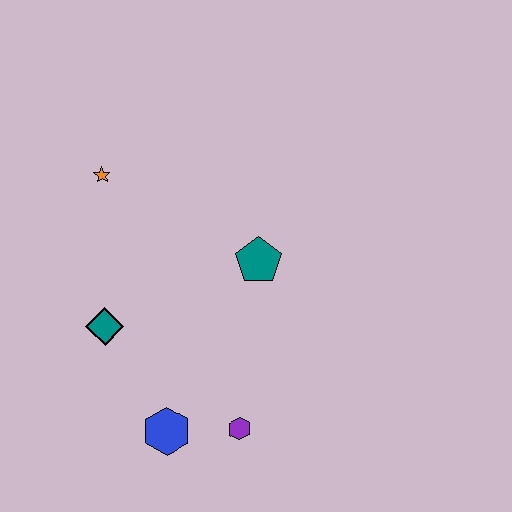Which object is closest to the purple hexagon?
The blue hexagon is closest to the purple hexagon.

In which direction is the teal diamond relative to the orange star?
The teal diamond is below the orange star.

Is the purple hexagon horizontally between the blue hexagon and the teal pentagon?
Yes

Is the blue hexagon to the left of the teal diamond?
No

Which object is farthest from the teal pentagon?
The blue hexagon is farthest from the teal pentagon.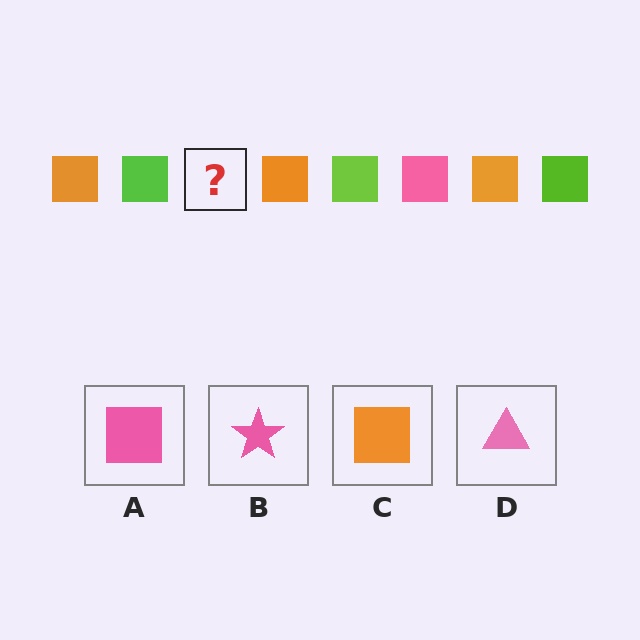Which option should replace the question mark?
Option A.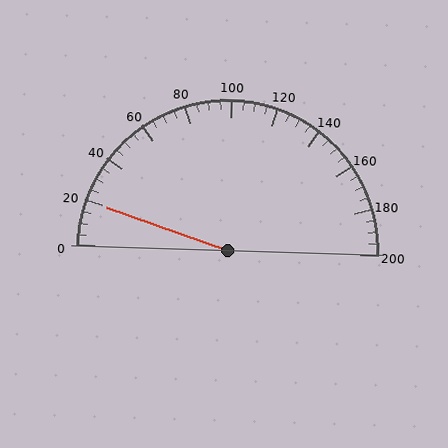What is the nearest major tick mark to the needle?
The nearest major tick mark is 20.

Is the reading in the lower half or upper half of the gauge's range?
The reading is in the lower half of the range (0 to 200).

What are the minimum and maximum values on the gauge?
The gauge ranges from 0 to 200.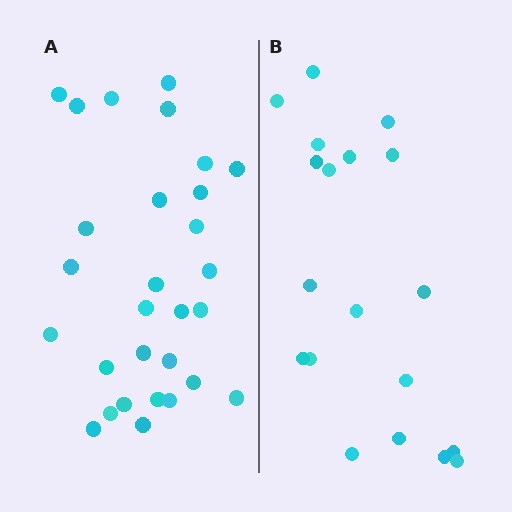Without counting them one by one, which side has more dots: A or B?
Region A (the left region) has more dots.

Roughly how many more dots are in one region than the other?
Region A has roughly 10 or so more dots than region B.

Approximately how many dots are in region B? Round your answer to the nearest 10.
About 20 dots. (The exact count is 19, which rounds to 20.)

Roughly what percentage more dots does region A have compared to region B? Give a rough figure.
About 55% more.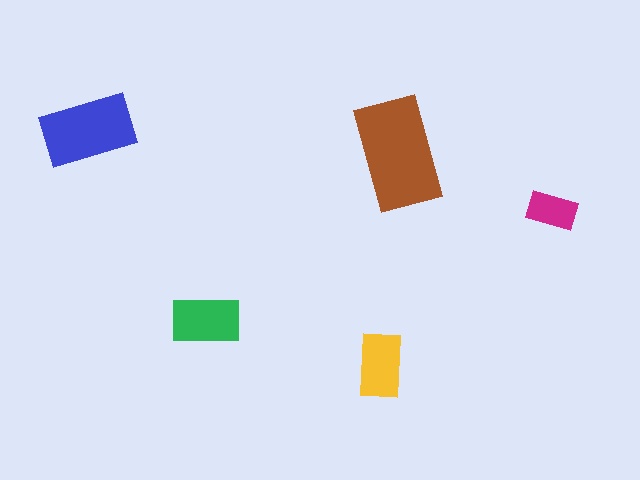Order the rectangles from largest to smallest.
the brown one, the blue one, the green one, the yellow one, the magenta one.